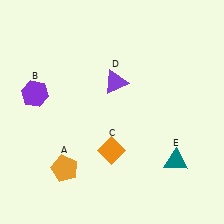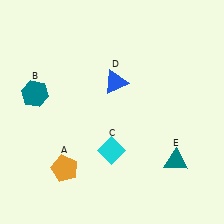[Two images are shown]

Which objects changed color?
B changed from purple to teal. C changed from orange to cyan. D changed from purple to blue.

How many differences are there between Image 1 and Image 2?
There are 3 differences between the two images.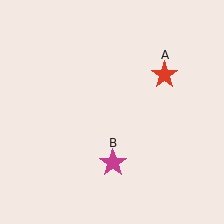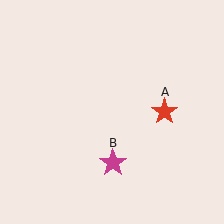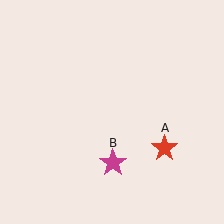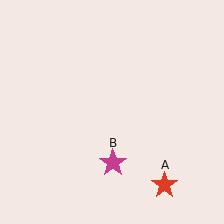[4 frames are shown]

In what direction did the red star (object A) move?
The red star (object A) moved down.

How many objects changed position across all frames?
1 object changed position: red star (object A).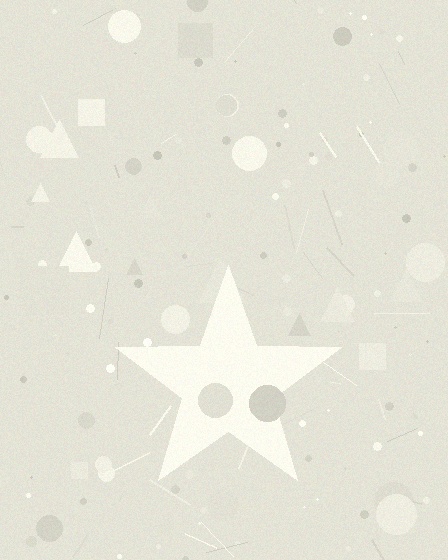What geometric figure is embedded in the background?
A star is embedded in the background.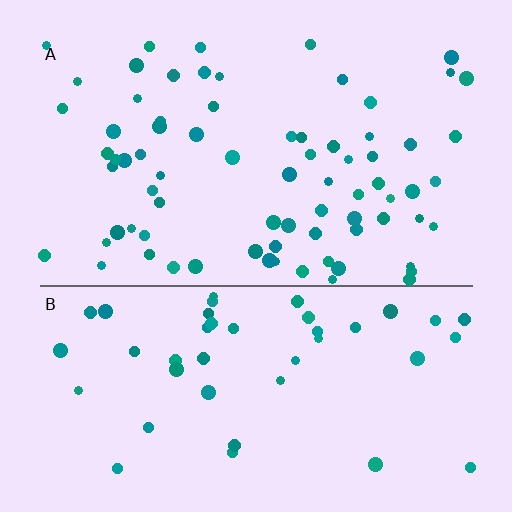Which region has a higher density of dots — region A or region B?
A (the top).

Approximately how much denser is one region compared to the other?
Approximately 1.7× — region A over region B.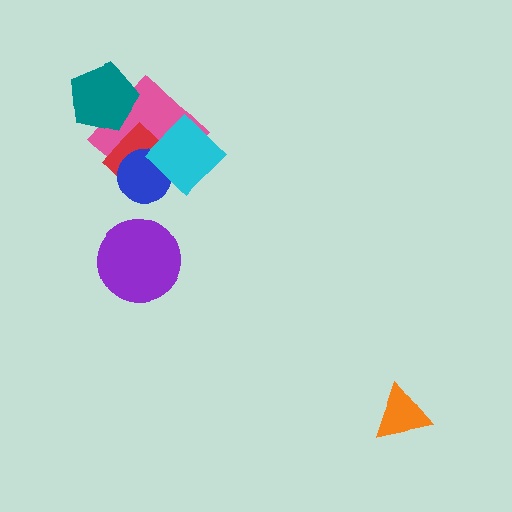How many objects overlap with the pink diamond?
4 objects overlap with the pink diamond.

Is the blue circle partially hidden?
Yes, it is partially covered by another shape.